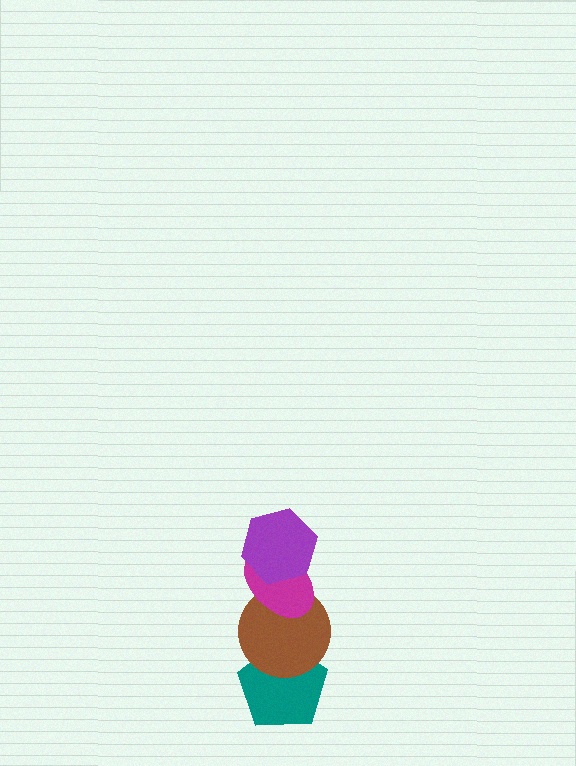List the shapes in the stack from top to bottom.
From top to bottom: the purple hexagon, the magenta ellipse, the brown circle, the teal pentagon.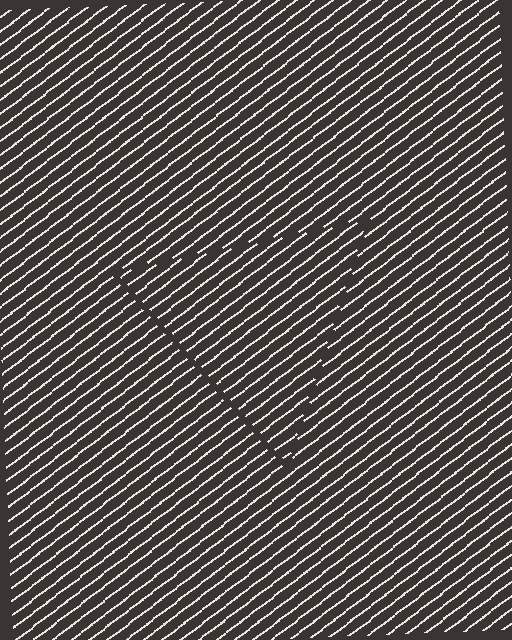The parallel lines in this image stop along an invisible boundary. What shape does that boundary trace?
An illusory triangle. The interior of the shape contains the same grating, shifted by half a period — the contour is defined by the phase discontinuity where line-ends from the inner and outer gratings abut.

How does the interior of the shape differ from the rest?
The interior of the shape contains the same grating, shifted by half a period — the contour is defined by the phase discontinuity where line-ends from the inner and outer gratings abut.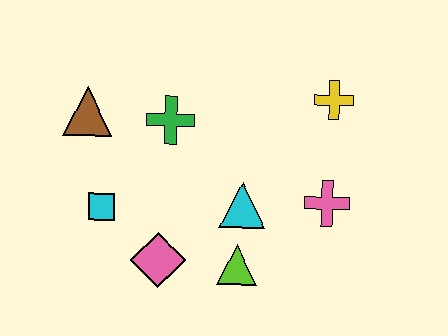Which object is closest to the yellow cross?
The pink cross is closest to the yellow cross.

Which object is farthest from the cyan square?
The yellow cross is farthest from the cyan square.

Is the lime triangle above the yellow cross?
No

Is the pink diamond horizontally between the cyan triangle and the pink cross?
No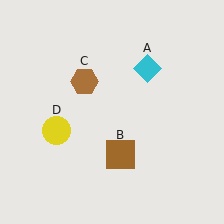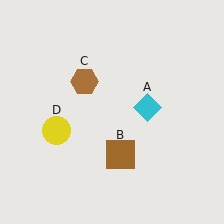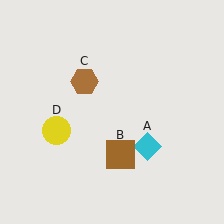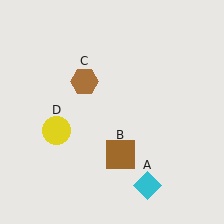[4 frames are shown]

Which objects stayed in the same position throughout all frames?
Brown square (object B) and brown hexagon (object C) and yellow circle (object D) remained stationary.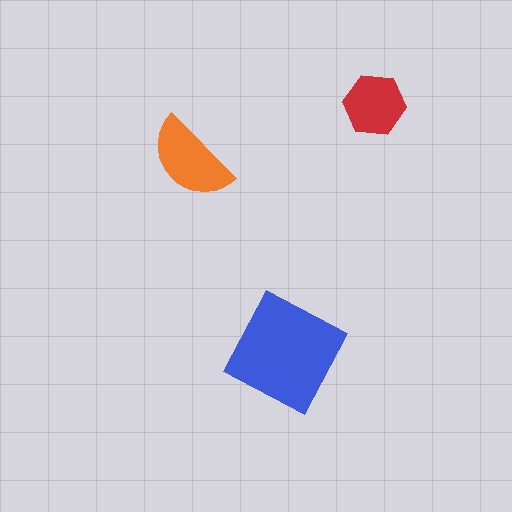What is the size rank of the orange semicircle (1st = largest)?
2nd.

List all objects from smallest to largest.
The red hexagon, the orange semicircle, the blue square.